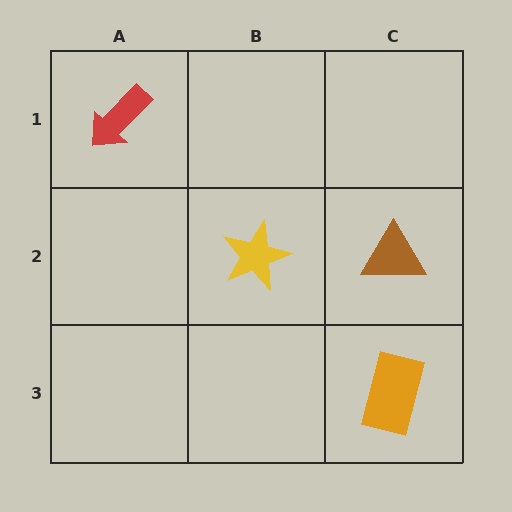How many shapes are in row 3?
1 shape.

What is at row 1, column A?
A red arrow.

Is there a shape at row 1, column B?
No, that cell is empty.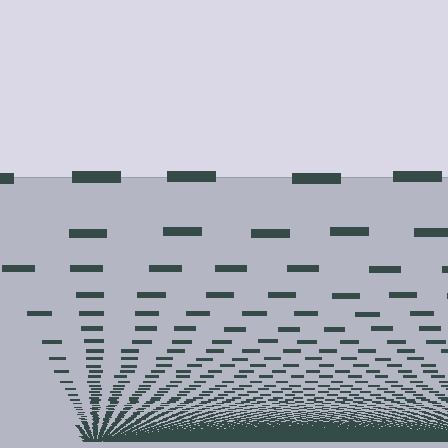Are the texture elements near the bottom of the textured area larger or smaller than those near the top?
Smaller. The gradient is inverted — elements near the bottom are smaller and denser.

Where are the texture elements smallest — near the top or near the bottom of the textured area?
Near the bottom.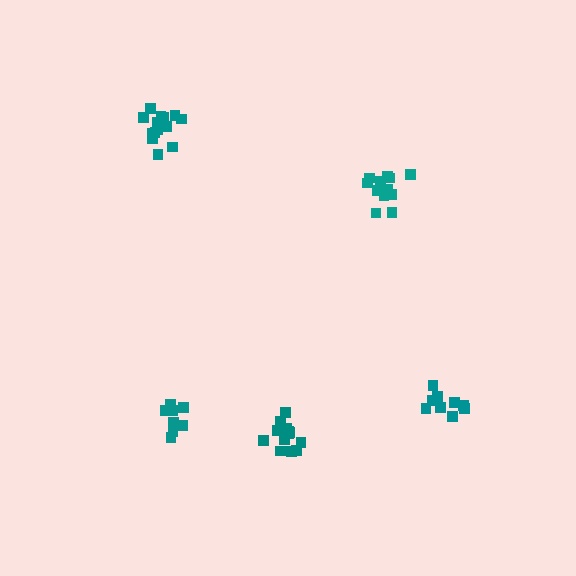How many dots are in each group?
Group 1: 13 dots, Group 2: 13 dots, Group 3: 9 dots, Group 4: 14 dots, Group 5: 8 dots (57 total).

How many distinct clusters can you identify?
There are 5 distinct clusters.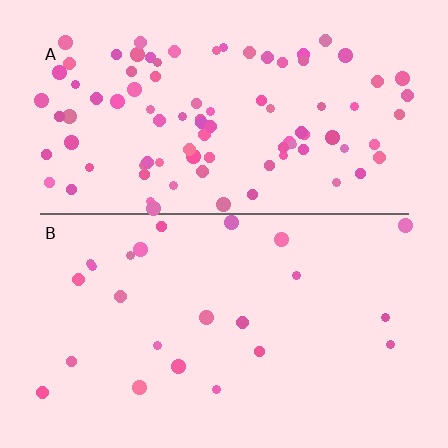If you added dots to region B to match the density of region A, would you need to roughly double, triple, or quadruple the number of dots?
Approximately quadruple.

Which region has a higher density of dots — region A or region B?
A (the top).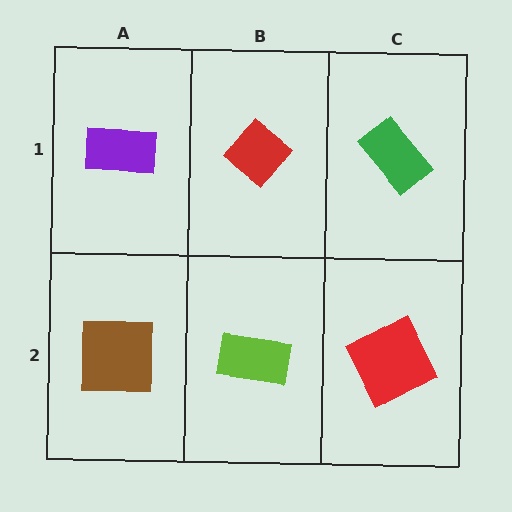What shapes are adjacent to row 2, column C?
A green rectangle (row 1, column C), a lime rectangle (row 2, column B).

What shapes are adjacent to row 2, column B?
A red diamond (row 1, column B), a brown square (row 2, column A), a red square (row 2, column C).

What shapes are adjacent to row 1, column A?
A brown square (row 2, column A), a red diamond (row 1, column B).